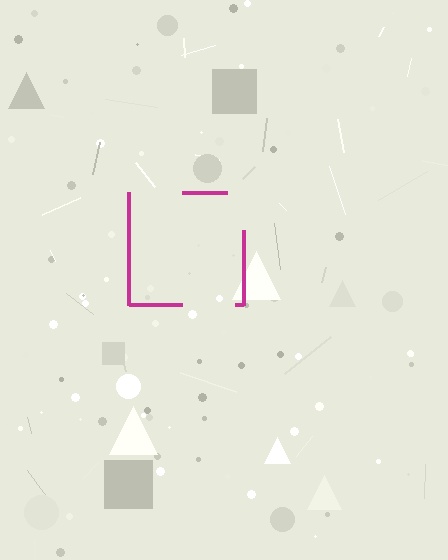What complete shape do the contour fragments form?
The contour fragments form a square.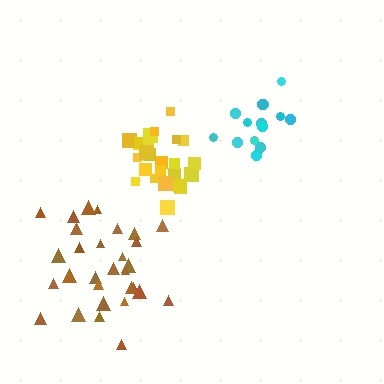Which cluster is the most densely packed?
Yellow.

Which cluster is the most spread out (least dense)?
Brown.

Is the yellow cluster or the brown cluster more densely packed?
Yellow.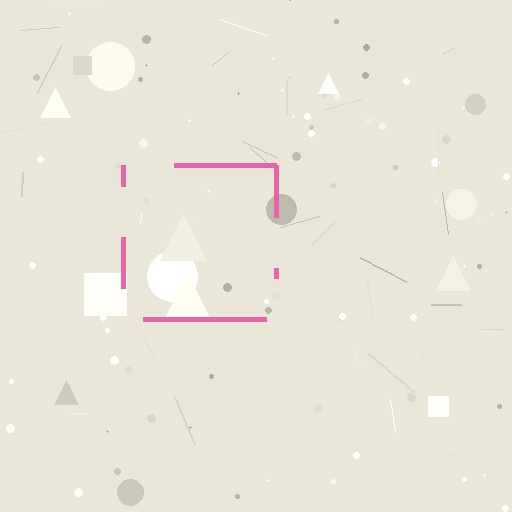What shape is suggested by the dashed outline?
The dashed outline suggests a square.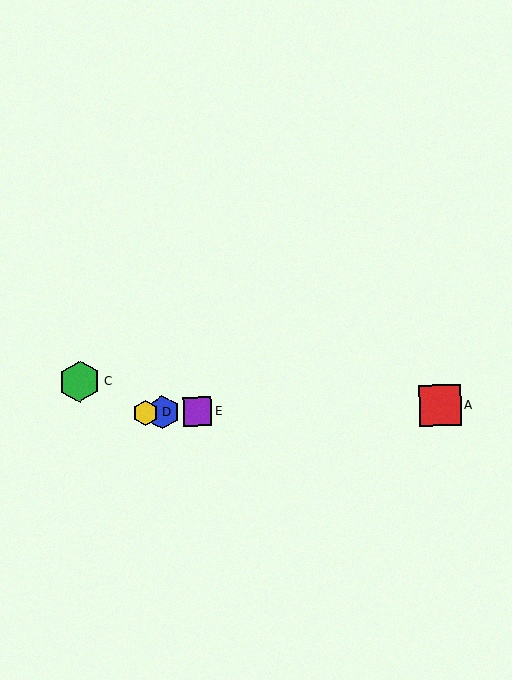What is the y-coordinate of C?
Object C is at y≈381.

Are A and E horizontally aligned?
Yes, both are at y≈405.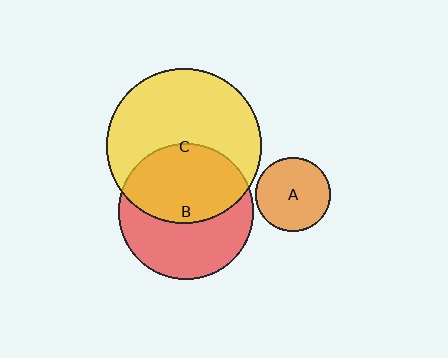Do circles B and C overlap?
Yes.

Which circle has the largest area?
Circle C (yellow).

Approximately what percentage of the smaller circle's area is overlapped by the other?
Approximately 50%.